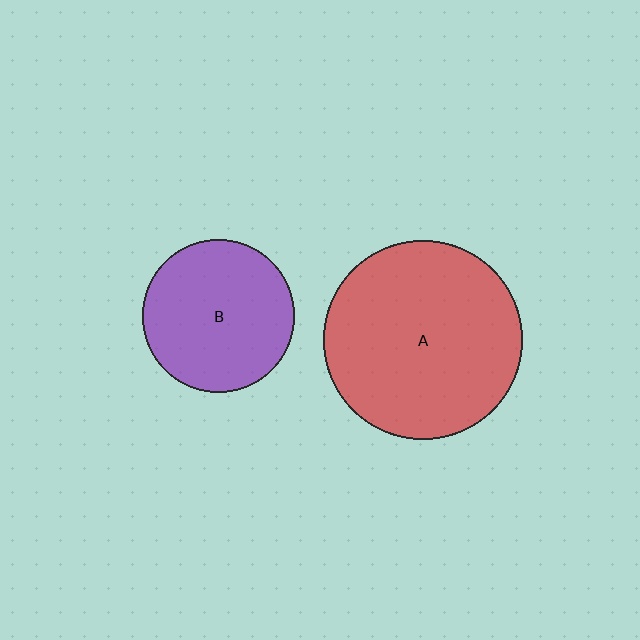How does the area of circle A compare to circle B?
Approximately 1.7 times.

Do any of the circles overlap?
No, none of the circles overlap.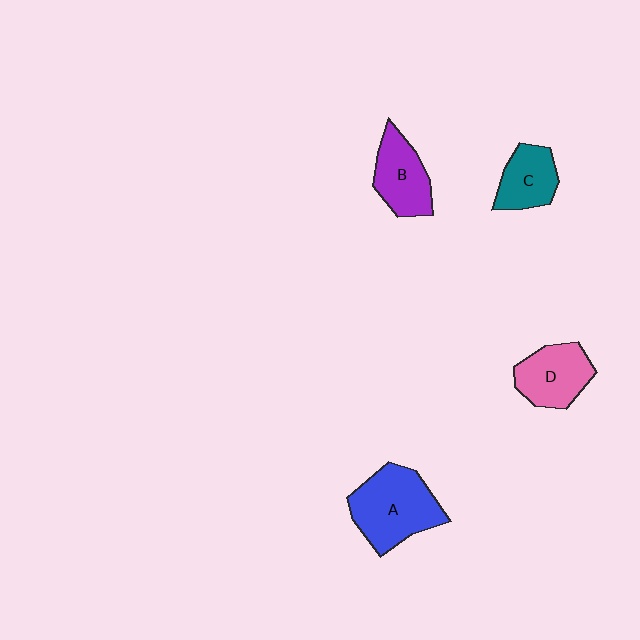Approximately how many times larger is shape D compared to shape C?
Approximately 1.2 times.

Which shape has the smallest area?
Shape C (teal).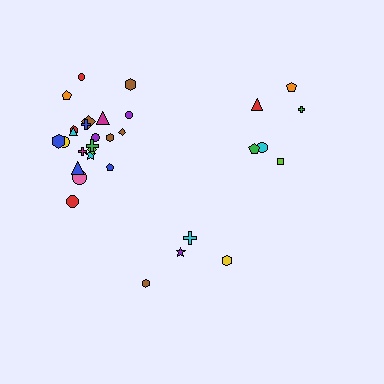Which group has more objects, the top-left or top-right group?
The top-left group.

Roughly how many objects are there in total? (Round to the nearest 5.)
Roughly 30 objects in total.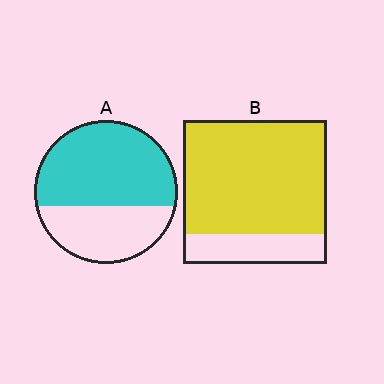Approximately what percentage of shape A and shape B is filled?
A is approximately 60% and B is approximately 80%.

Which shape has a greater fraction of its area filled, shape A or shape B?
Shape B.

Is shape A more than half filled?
Yes.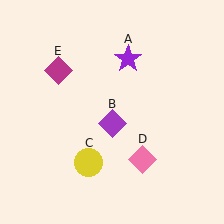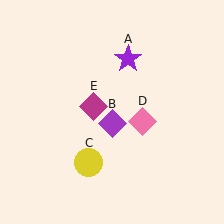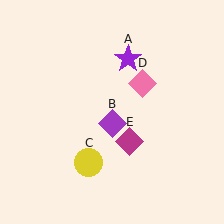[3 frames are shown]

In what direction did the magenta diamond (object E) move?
The magenta diamond (object E) moved down and to the right.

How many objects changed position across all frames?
2 objects changed position: pink diamond (object D), magenta diamond (object E).